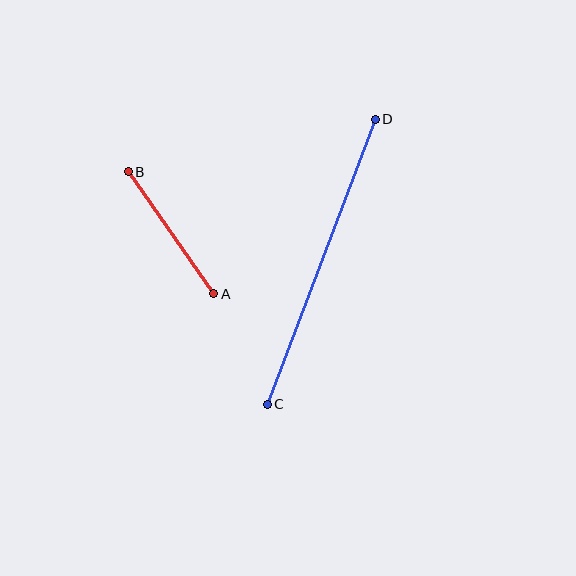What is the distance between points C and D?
The distance is approximately 305 pixels.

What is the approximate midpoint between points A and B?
The midpoint is at approximately (171, 233) pixels.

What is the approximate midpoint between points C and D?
The midpoint is at approximately (321, 262) pixels.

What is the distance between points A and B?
The distance is approximately 149 pixels.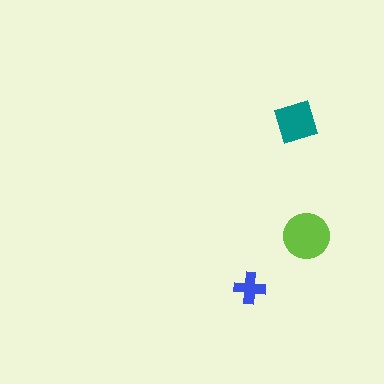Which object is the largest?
The lime circle.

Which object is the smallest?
The blue cross.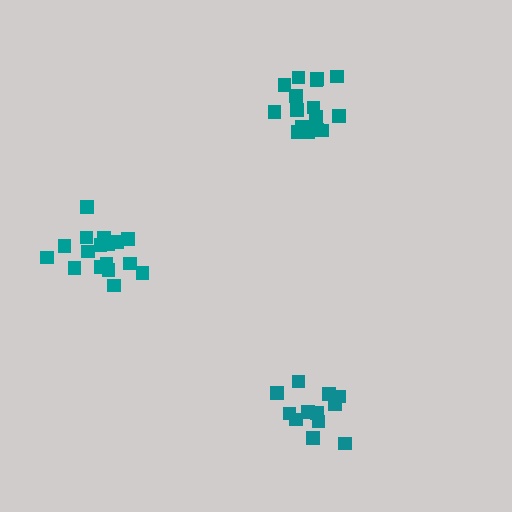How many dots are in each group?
Group 1: 12 dots, Group 2: 17 dots, Group 3: 18 dots (47 total).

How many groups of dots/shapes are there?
There are 3 groups.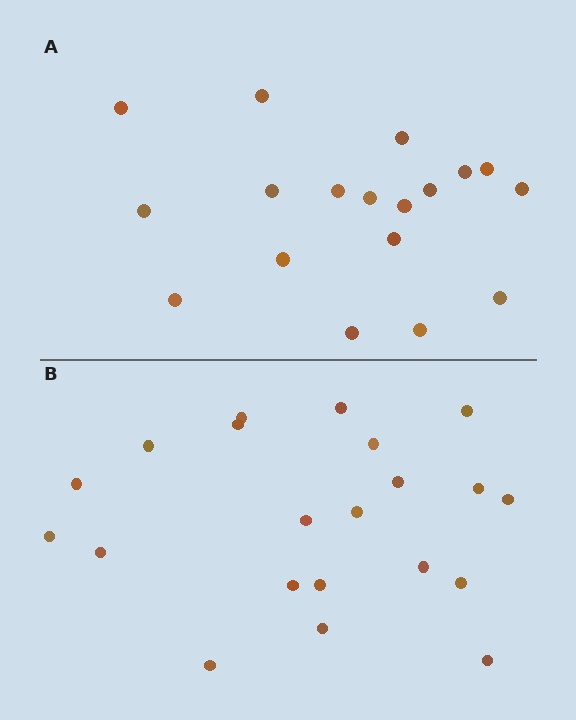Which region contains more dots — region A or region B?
Region B (the bottom region) has more dots.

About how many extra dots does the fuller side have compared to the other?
Region B has just a few more — roughly 2 or 3 more dots than region A.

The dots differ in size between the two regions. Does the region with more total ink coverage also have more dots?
No. Region A has more total ink coverage because its dots are larger, but region B actually contains more individual dots. Total area can be misleading — the number of items is what matters here.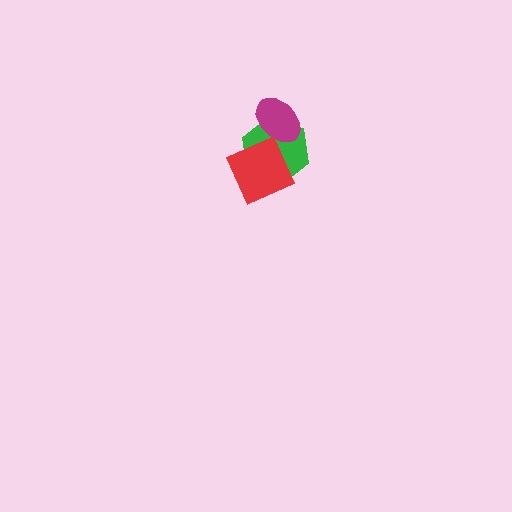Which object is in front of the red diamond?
The magenta ellipse is in front of the red diamond.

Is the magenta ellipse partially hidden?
No, no other shape covers it.